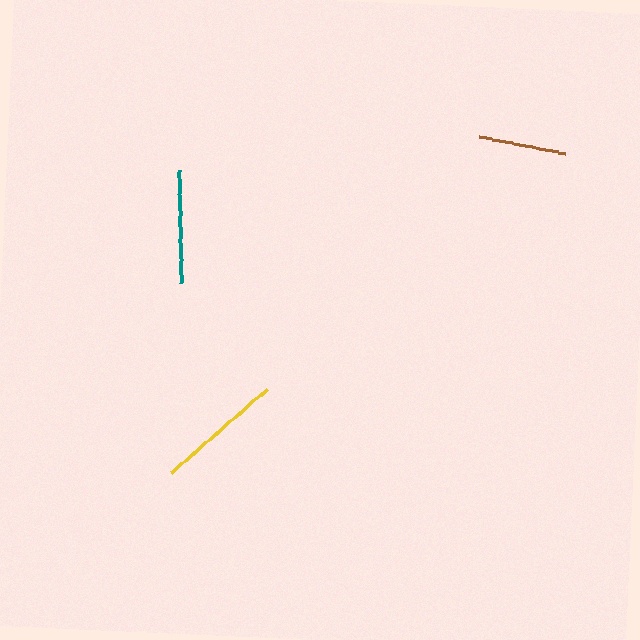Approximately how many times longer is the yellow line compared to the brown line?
The yellow line is approximately 1.5 times the length of the brown line.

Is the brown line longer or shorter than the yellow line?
The yellow line is longer than the brown line.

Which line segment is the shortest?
The brown line is the shortest at approximately 87 pixels.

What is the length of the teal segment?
The teal segment is approximately 113 pixels long.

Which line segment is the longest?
The yellow line is the longest at approximately 128 pixels.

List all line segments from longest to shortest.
From longest to shortest: yellow, teal, brown.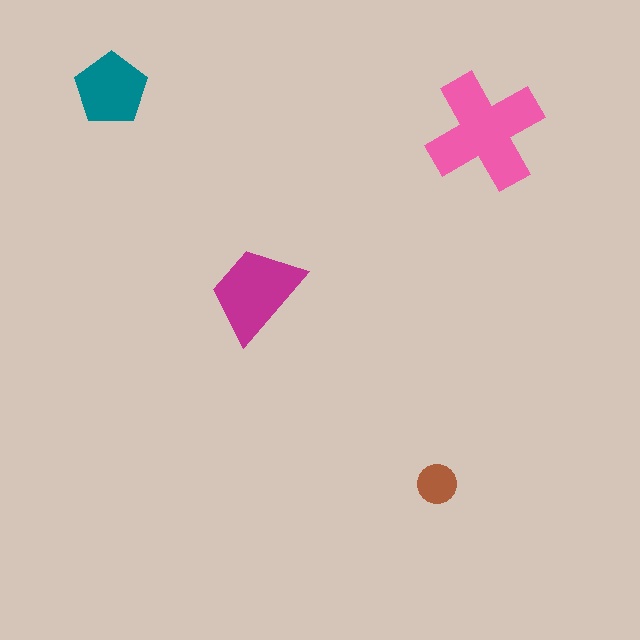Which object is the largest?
The pink cross.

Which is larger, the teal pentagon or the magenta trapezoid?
The magenta trapezoid.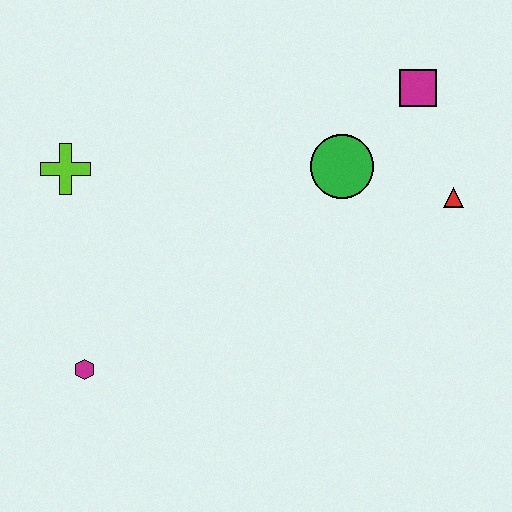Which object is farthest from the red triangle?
The magenta hexagon is farthest from the red triangle.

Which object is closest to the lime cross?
The magenta hexagon is closest to the lime cross.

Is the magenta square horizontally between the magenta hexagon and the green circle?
No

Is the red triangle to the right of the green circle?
Yes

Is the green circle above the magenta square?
No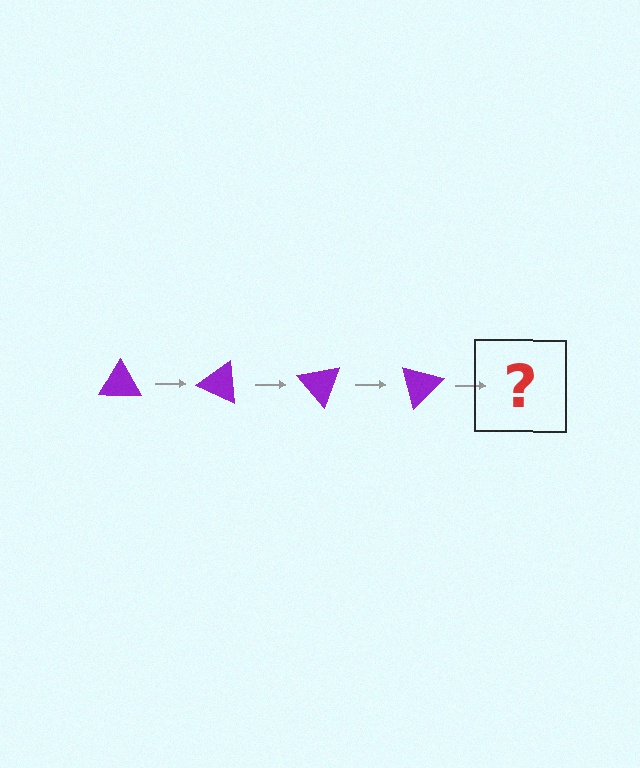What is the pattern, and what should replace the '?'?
The pattern is that the triangle rotates 25 degrees each step. The '?' should be a purple triangle rotated 100 degrees.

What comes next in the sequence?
The next element should be a purple triangle rotated 100 degrees.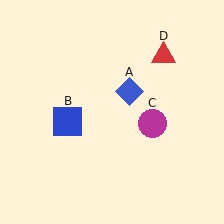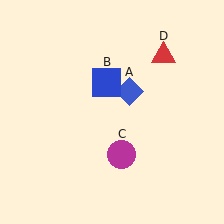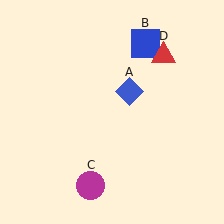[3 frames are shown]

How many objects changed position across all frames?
2 objects changed position: blue square (object B), magenta circle (object C).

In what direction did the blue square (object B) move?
The blue square (object B) moved up and to the right.